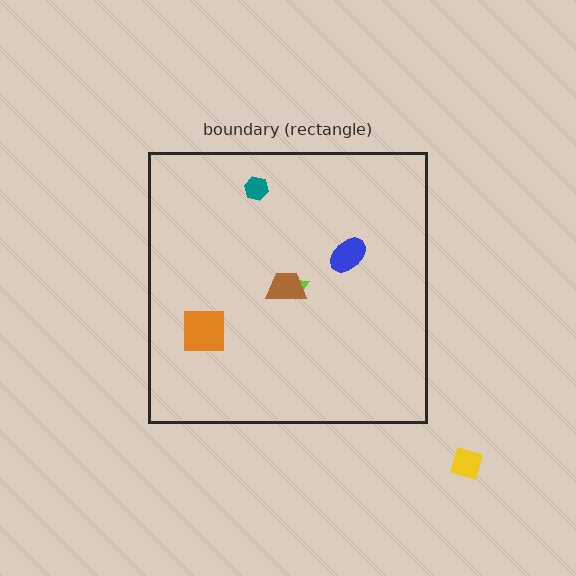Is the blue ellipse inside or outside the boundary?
Inside.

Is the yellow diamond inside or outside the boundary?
Outside.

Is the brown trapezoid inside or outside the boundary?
Inside.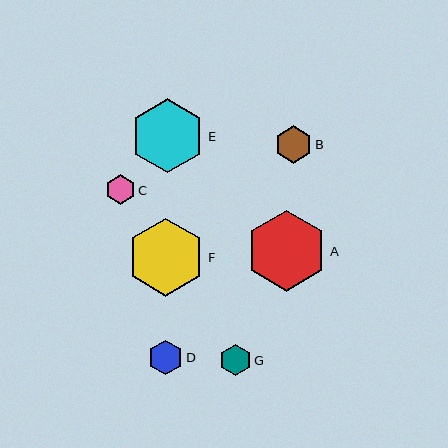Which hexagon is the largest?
Hexagon A is the largest with a size of approximately 81 pixels.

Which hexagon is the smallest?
Hexagon C is the smallest with a size of approximately 30 pixels.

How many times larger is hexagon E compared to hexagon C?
Hexagon E is approximately 2.5 times the size of hexagon C.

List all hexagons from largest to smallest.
From largest to smallest: A, F, E, B, D, G, C.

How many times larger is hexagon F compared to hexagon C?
Hexagon F is approximately 2.6 times the size of hexagon C.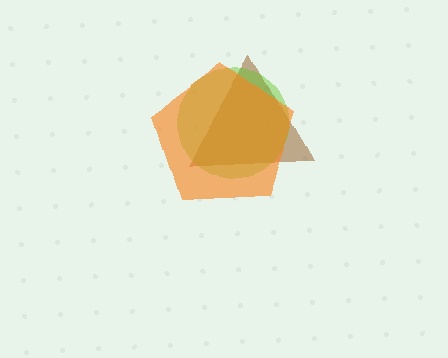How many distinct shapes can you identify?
There are 3 distinct shapes: a brown triangle, a lime circle, an orange pentagon.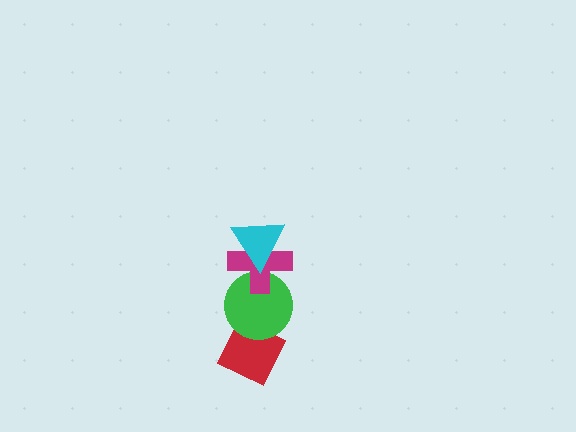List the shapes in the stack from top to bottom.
From top to bottom: the cyan triangle, the magenta cross, the green circle, the red diamond.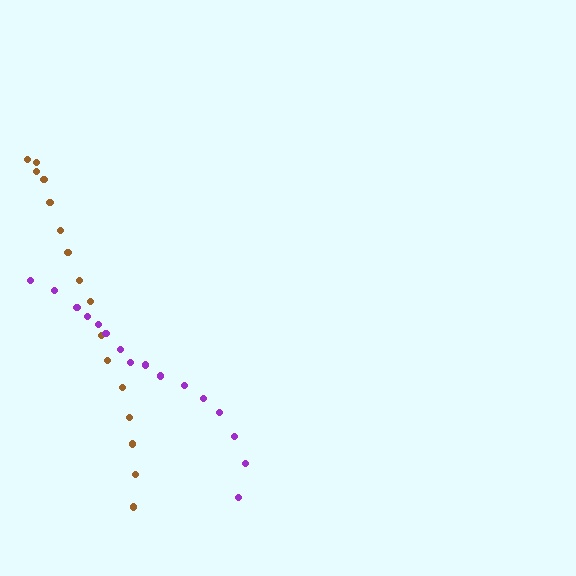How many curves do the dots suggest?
There are 2 distinct paths.